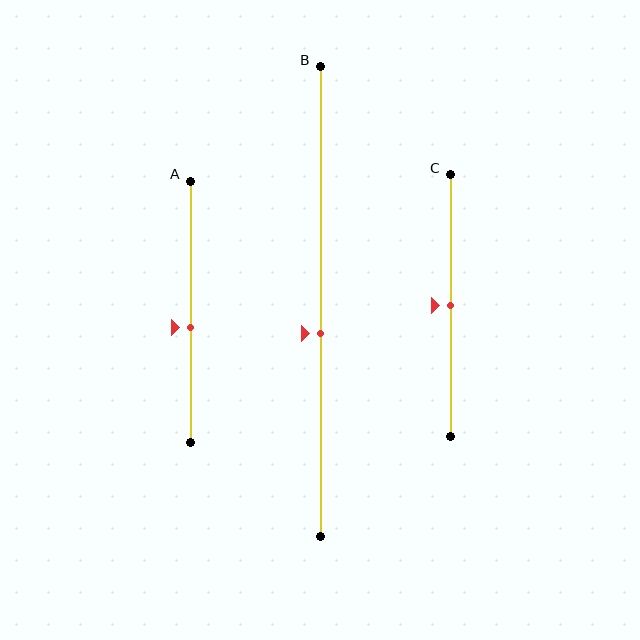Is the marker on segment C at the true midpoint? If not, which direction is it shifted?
Yes, the marker on segment C is at the true midpoint.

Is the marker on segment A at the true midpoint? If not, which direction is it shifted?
No, the marker on segment A is shifted downward by about 6% of the segment length.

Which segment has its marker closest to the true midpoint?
Segment C has its marker closest to the true midpoint.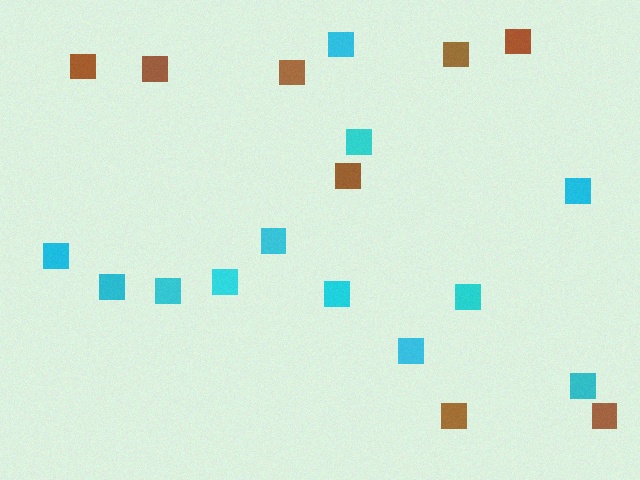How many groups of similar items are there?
There are 2 groups: one group of cyan squares (12) and one group of brown squares (8).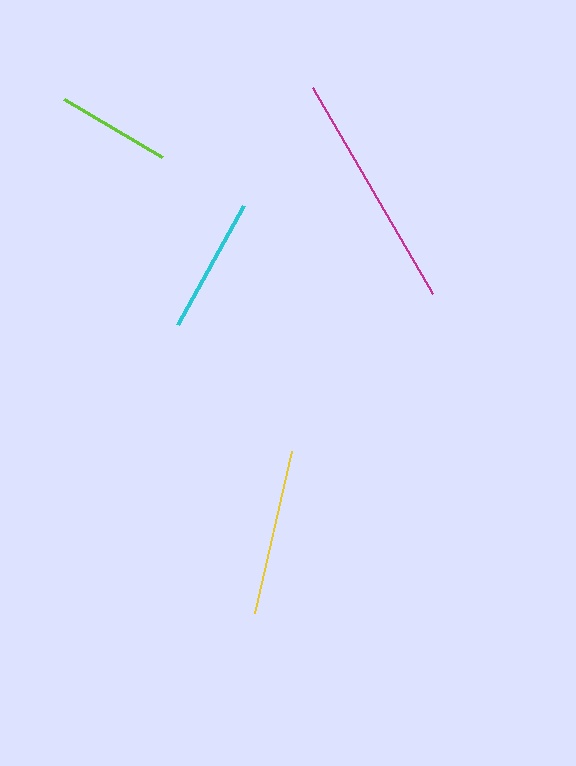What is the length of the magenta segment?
The magenta segment is approximately 238 pixels long.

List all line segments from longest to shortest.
From longest to shortest: magenta, yellow, cyan, lime.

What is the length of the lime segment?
The lime segment is approximately 113 pixels long.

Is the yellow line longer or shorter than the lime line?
The yellow line is longer than the lime line.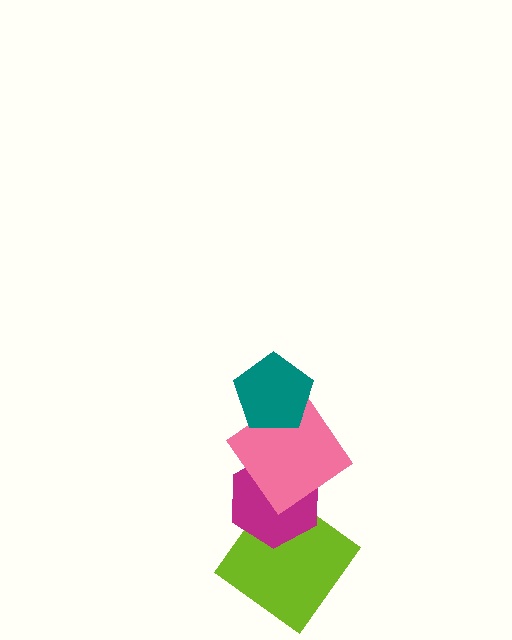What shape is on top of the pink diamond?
The teal pentagon is on top of the pink diamond.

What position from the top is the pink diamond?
The pink diamond is 2nd from the top.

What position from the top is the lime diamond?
The lime diamond is 4th from the top.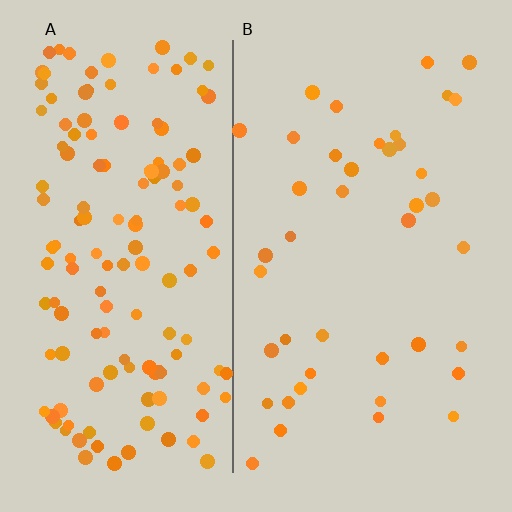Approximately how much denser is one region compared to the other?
Approximately 3.4× — region A over region B.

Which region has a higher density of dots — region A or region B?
A (the left).